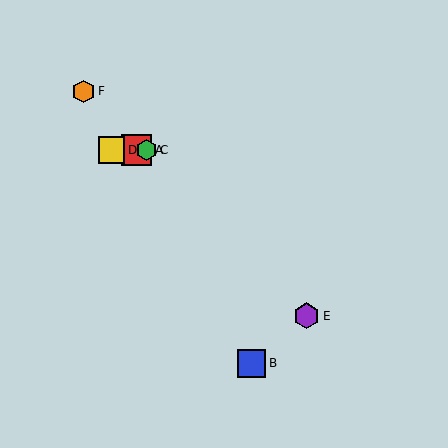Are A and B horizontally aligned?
No, A is at y≈150 and B is at y≈363.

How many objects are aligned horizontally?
3 objects (A, C, D) are aligned horizontally.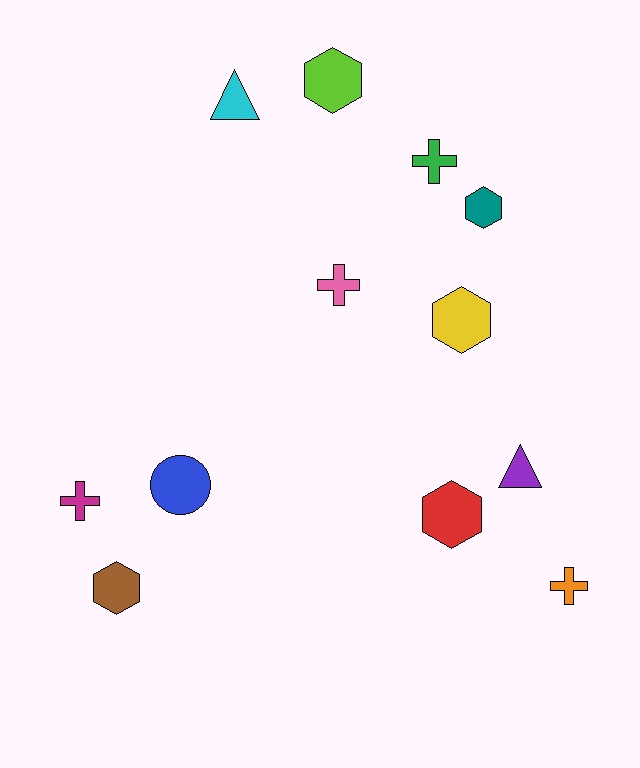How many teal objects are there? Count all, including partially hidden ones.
There is 1 teal object.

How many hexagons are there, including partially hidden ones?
There are 5 hexagons.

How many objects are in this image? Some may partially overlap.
There are 12 objects.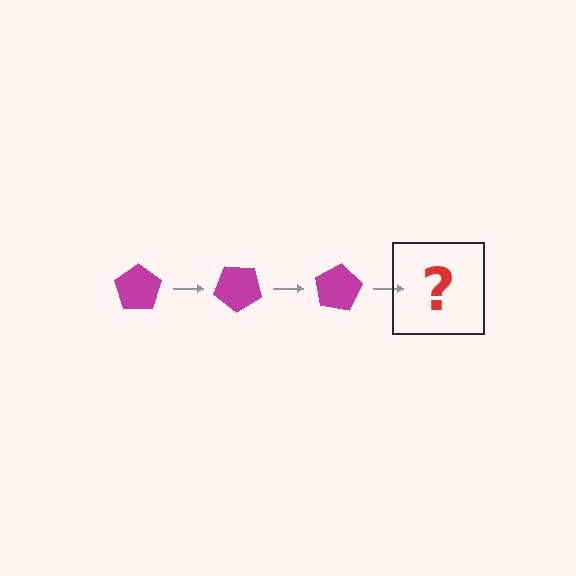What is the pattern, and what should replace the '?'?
The pattern is that the pentagon rotates 40 degrees each step. The '?' should be a magenta pentagon rotated 120 degrees.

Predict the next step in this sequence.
The next step is a magenta pentagon rotated 120 degrees.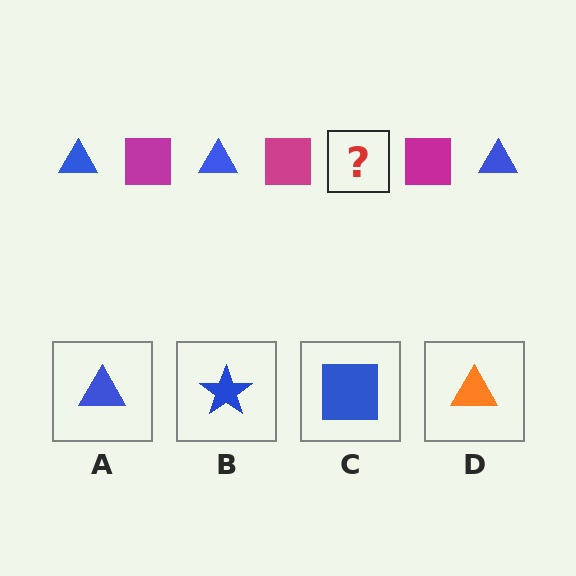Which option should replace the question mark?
Option A.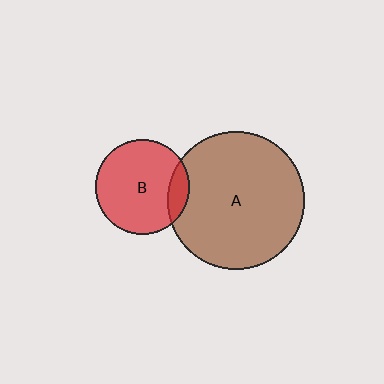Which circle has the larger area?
Circle A (brown).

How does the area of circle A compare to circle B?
Approximately 2.1 times.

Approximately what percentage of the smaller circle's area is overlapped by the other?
Approximately 15%.